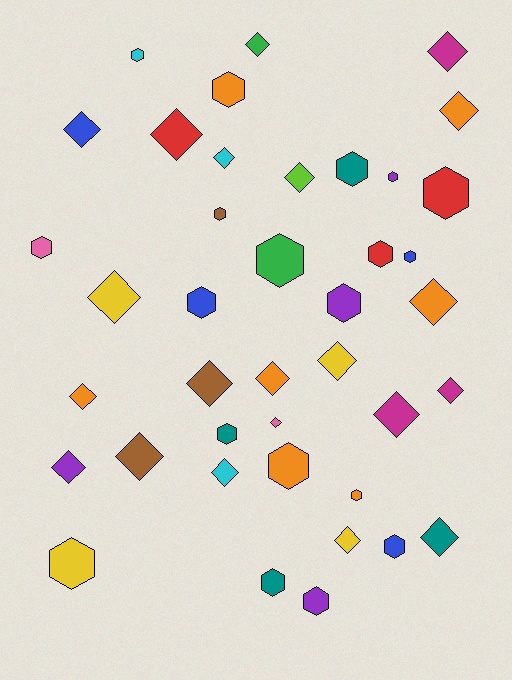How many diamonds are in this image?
There are 21 diamonds.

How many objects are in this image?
There are 40 objects.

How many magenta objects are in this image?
There are 3 magenta objects.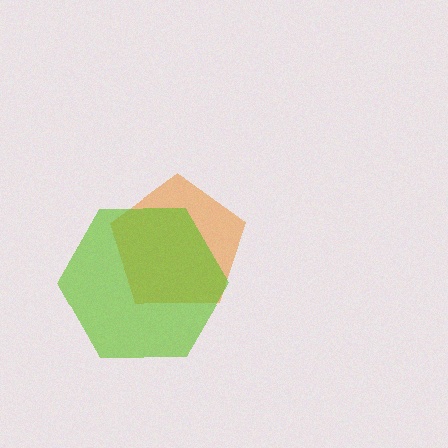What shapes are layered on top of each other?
The layered shapes are: an orange pentagon, a lime hexagon.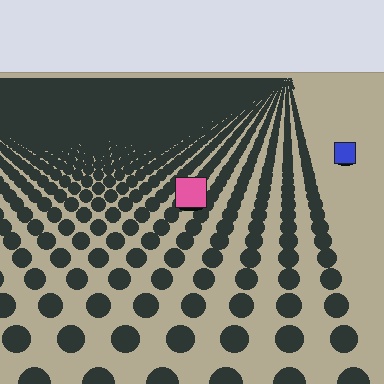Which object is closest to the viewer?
The pink square is closest. The texture marks near it are larger and more spread out.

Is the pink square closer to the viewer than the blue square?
Yes. The pink square is closer — you can tell from the texture gradient: the ground texture is coarser near it.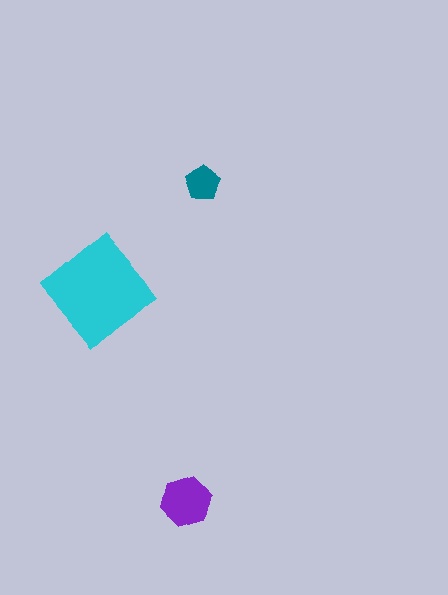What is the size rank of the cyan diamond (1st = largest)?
1st.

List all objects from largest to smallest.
The cyan diamond, the purple hexagon, the teal pentagon.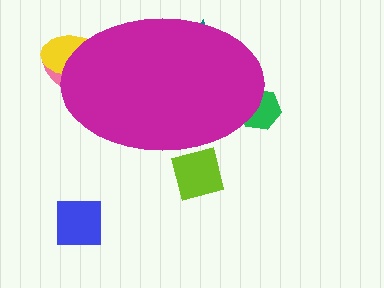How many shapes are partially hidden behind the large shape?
5 shapes are partially hidden.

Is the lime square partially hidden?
Yes, the lime square is partially hidden behind the magenta ellipse.